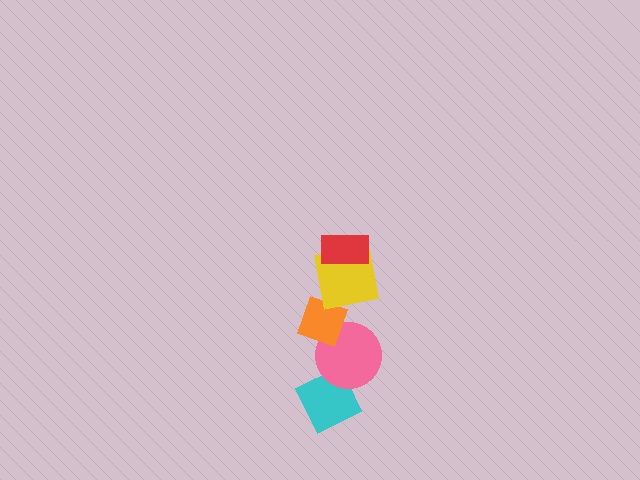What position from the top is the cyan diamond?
The cyan diamond is 5th from the top.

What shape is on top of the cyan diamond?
The pink circle is on top of the cyan diamond.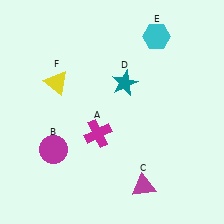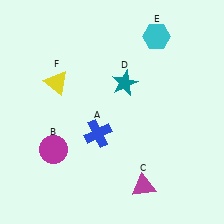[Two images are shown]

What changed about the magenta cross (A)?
In Image 1, A is magenta. In Image 2, it changed to blue.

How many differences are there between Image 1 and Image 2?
There is 1 difference between the two images.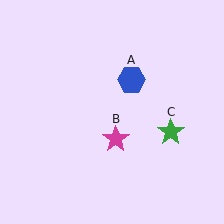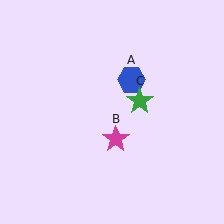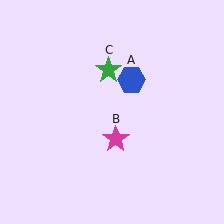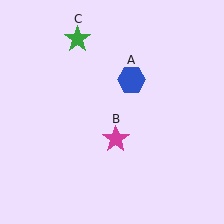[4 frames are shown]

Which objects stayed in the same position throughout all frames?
Blue hexagon (object A) and magenta star (object B) remained stationary.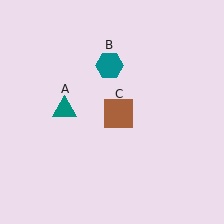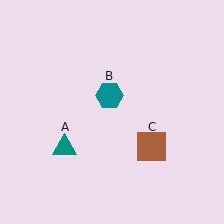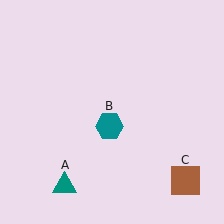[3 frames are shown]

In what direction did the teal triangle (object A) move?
The teal triangle (object A) moved down.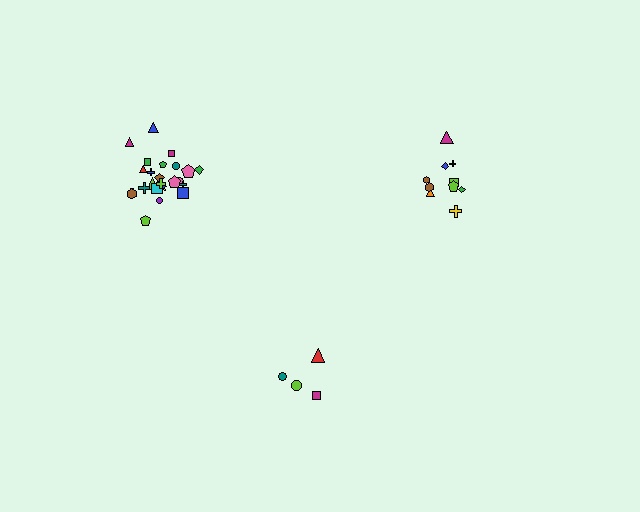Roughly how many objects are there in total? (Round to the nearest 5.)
Roughly 40 objects in total.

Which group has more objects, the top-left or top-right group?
The top-left group.